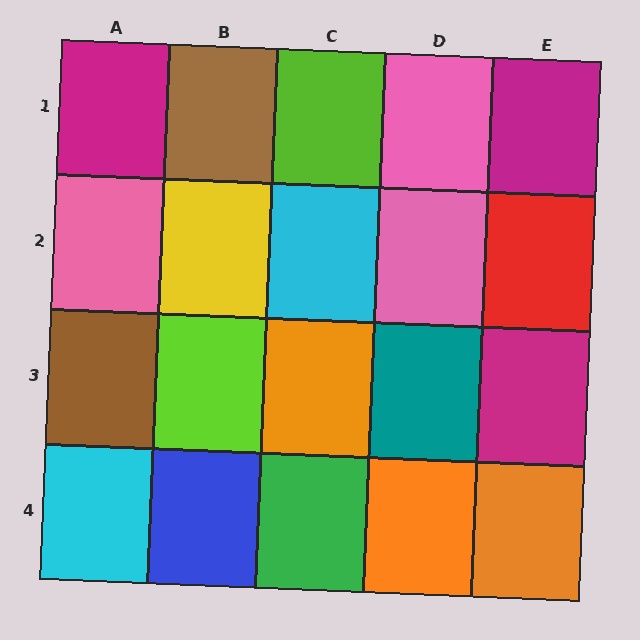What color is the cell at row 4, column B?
Blue.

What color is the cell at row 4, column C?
Green.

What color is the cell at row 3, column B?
Lime.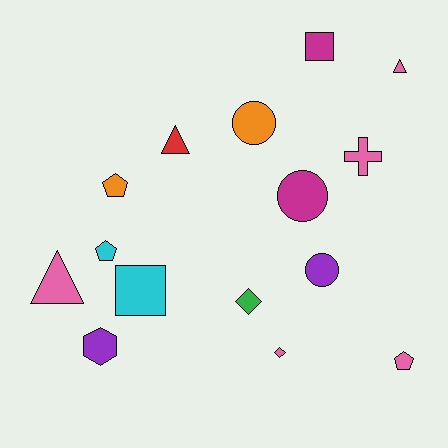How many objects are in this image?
There are 15 objects.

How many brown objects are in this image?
There are no brown objects.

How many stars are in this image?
There are no stars.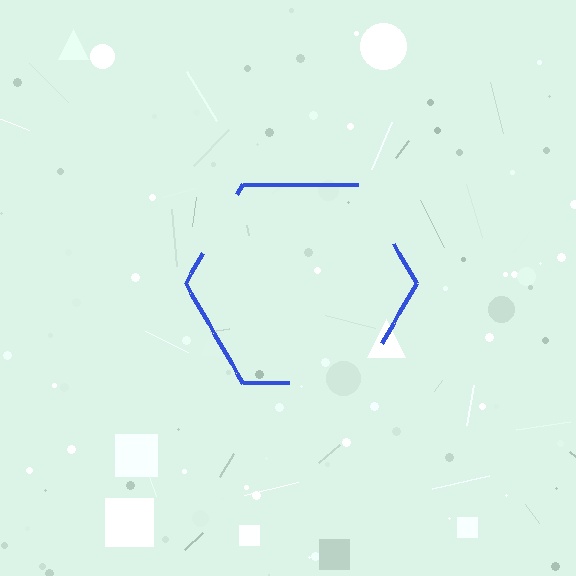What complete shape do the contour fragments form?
The contour fragments form a hexagon.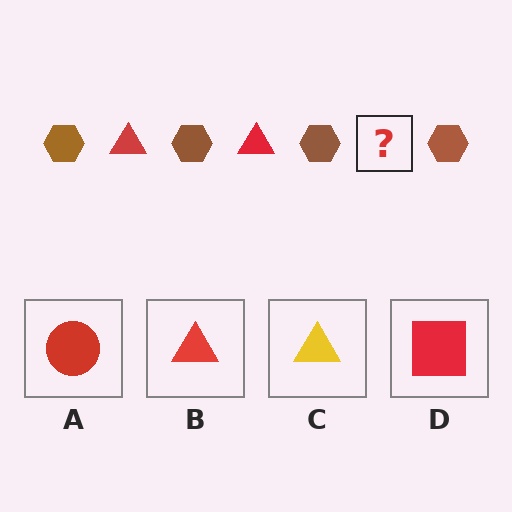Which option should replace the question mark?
Option B.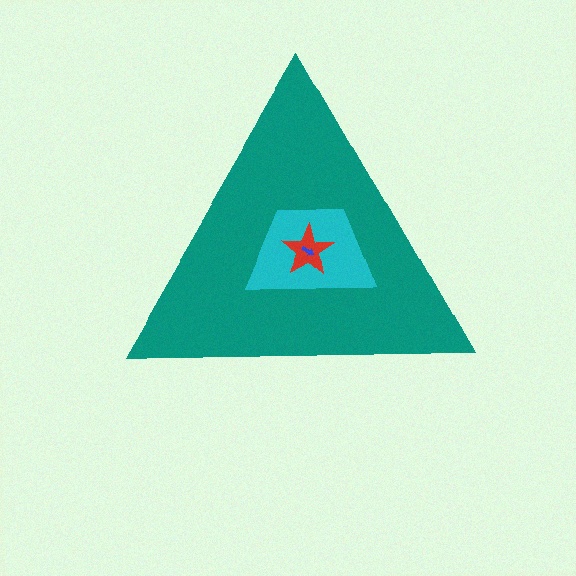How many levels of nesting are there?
4.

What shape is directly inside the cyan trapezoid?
The red star.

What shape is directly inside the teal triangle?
The cyan trapezoid.